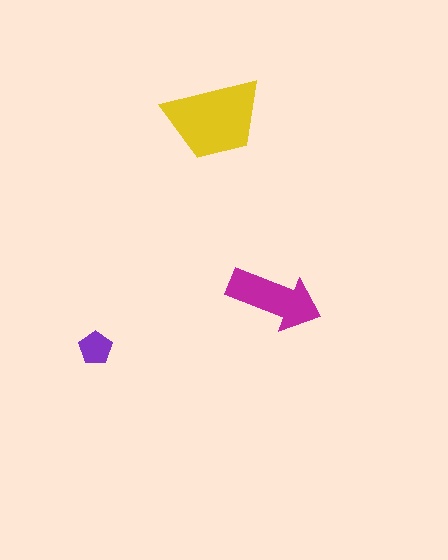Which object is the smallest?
The purple pentagon.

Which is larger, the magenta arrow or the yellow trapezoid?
The yellow trapezoid.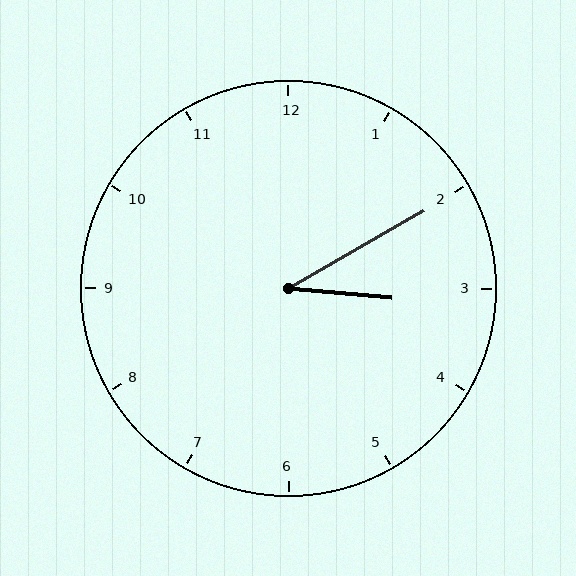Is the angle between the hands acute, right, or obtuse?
It is acute.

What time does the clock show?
3:10.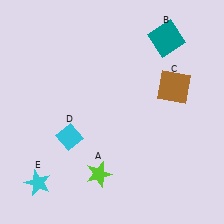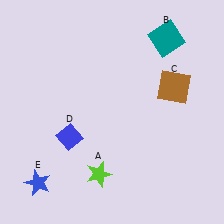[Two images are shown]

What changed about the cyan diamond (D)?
In Image 1, D is cyan. In Image 2, it changed to blue.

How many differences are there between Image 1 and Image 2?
There are 2 differences between the two images.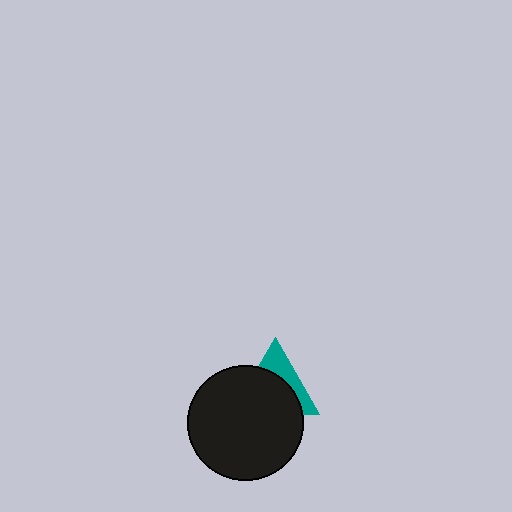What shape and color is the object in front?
The object in front is a black circle.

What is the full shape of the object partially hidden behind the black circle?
The partially hidden object is a teal triangle.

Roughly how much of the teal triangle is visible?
A small part of it is visible (roughly 36%).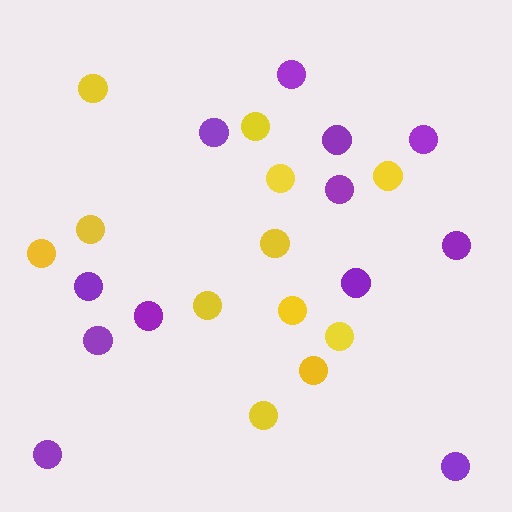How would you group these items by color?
There are 2 groups: one group of yellow circles (12) and one group of purple circles (12).